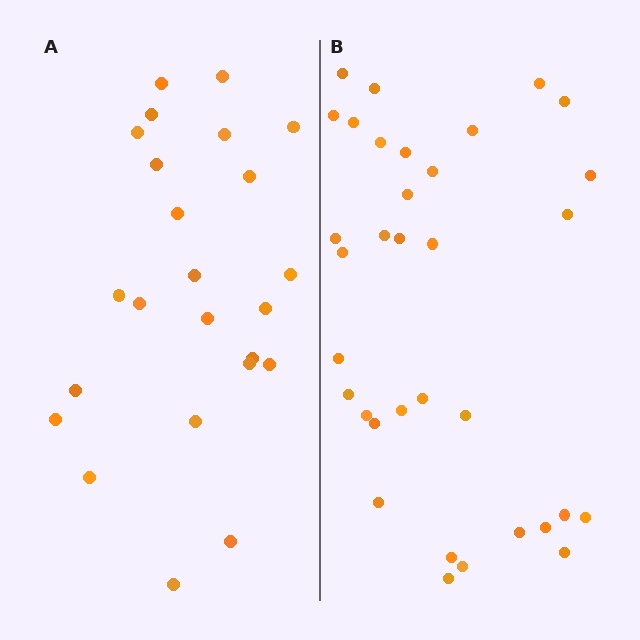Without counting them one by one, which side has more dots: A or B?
Region B (the right region) has more dots.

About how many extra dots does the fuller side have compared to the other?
Region B has roughly 10 or so more dots than region A.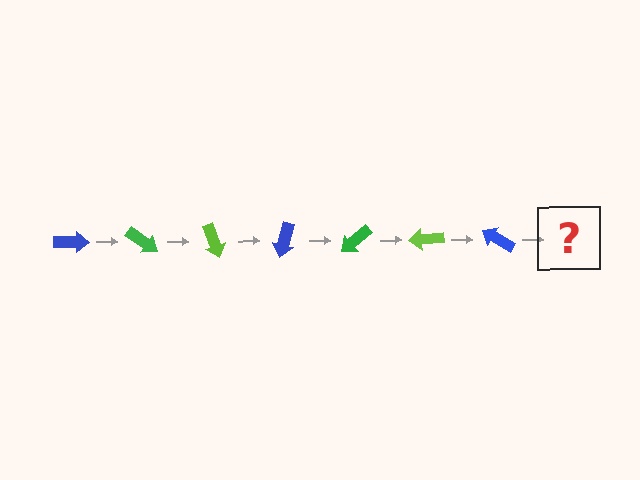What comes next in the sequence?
The next element should be a green arrow, rotated 245 degrees from the start.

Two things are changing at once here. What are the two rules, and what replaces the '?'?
The two rules are that it rotates 35 degrees each step and the color cycles through blue, green, and lime. The '?' should be a green arrow, rotated 245 degrees from the start.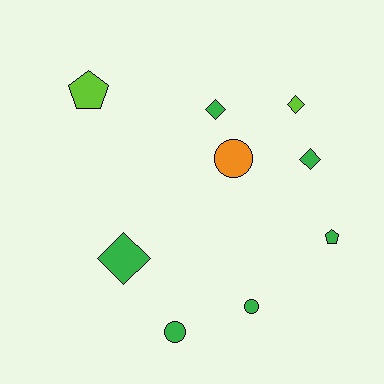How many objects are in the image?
There are 9 objects.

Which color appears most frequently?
Green, with 6 objects.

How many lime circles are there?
There are no lime circles.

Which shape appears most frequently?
Diamond, with 4 objects.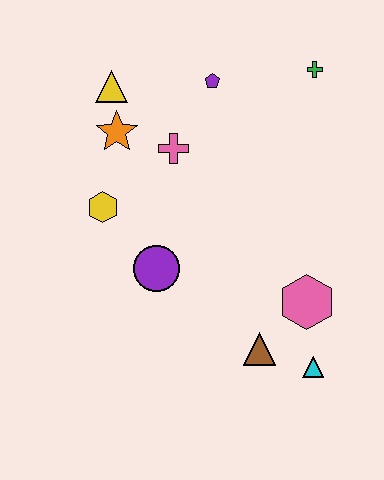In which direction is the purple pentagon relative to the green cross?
The purple pentagon is to the left of the green cross.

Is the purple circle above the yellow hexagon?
No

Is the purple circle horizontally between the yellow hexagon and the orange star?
No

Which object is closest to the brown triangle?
The cyan triangle is closest to the brown triangle.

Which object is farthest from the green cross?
The cyan triangle is farthest from the green cross.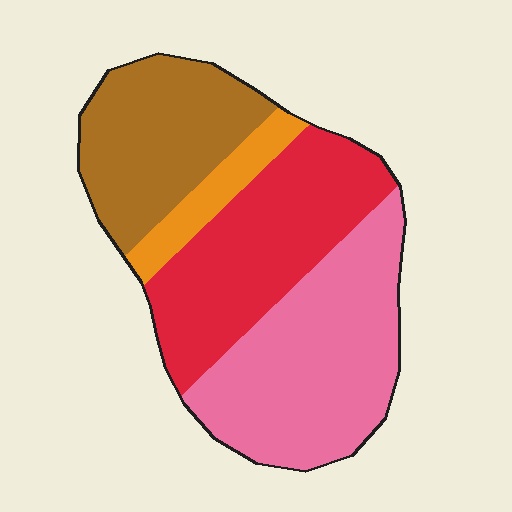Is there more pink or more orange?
Pink.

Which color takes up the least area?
Orange, at roughly 10%.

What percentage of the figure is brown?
Brown covers roughly 25% of the figure.